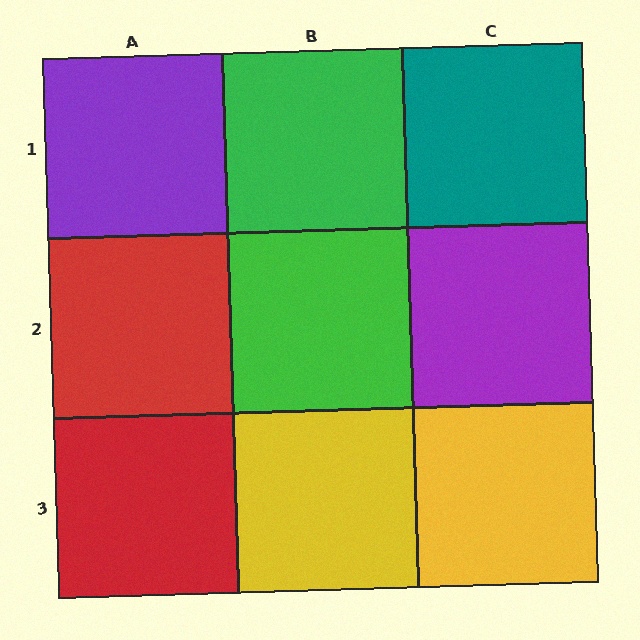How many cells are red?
2 cells are red.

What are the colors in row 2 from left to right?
Red, green, purple.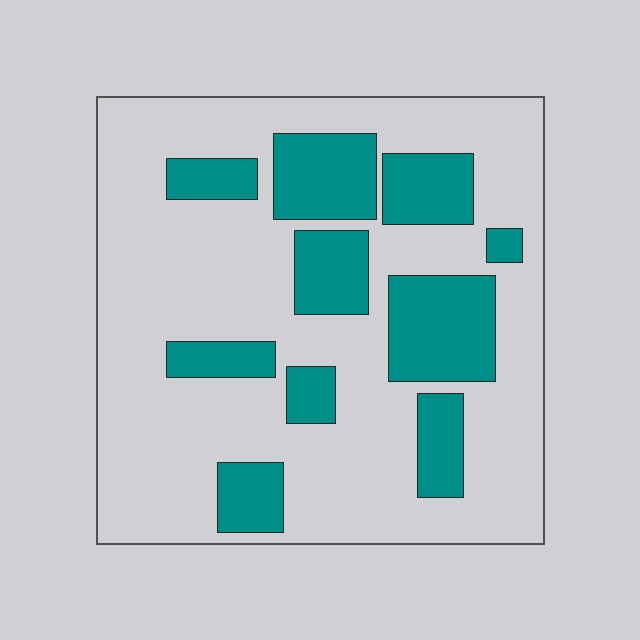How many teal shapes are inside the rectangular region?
10.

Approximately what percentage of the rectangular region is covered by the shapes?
Approximately 25%.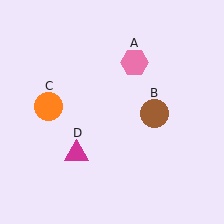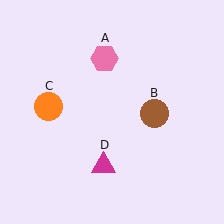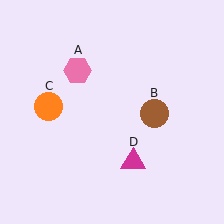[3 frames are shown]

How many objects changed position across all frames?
2 objects changed position: pink hexagon (object A), magenta triangle (object D).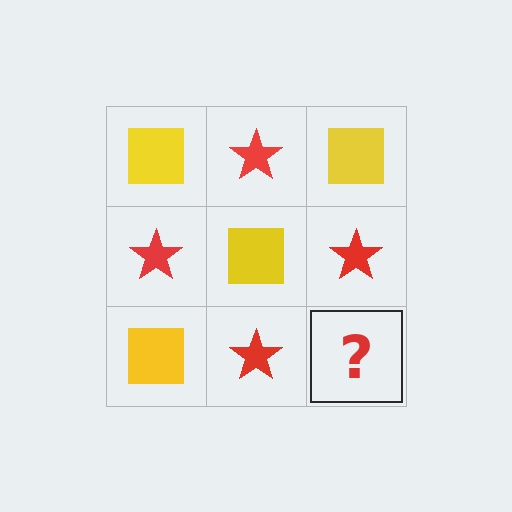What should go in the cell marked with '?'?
The missing cell should contain a yellow square.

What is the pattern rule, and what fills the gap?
The rule is that it alternates yellow square and red star in a checkerboard pattern. The gap should be filled with a yellow square.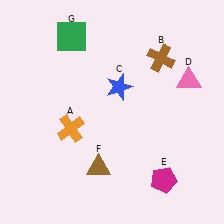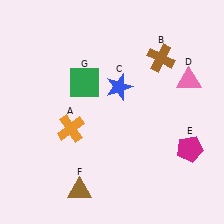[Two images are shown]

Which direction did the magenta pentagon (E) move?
The magenta pentagon (E) moved up.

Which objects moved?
The objects that moved are: the magenta pentagon (E), the brown triangle (F), the green square (G).